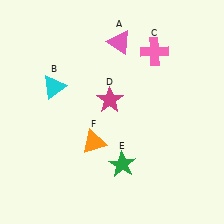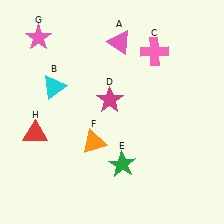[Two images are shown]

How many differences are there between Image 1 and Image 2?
There are 2 differences between the two images.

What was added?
A pink star (G), a red triangle (H) were added in Image 2.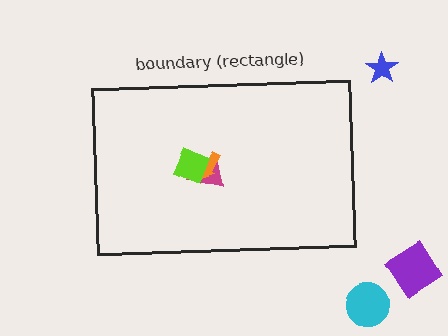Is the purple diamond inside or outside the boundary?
Outside.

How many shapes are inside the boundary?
3 inside, 3 outside.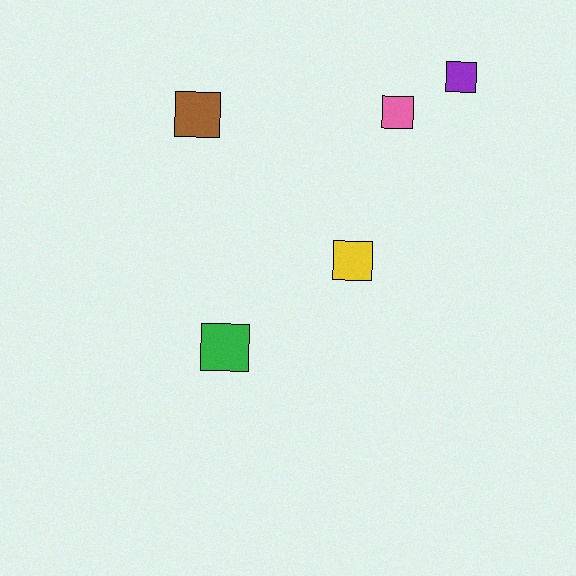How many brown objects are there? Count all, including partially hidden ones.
There is 1 brown object.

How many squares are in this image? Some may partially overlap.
There are 5 squares.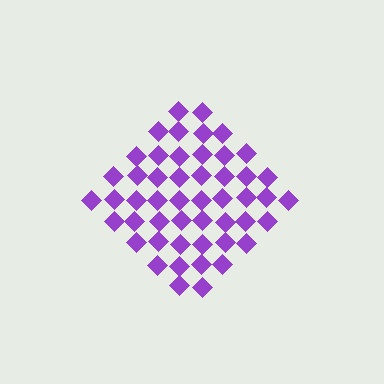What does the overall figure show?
The overall figure shows a diamond.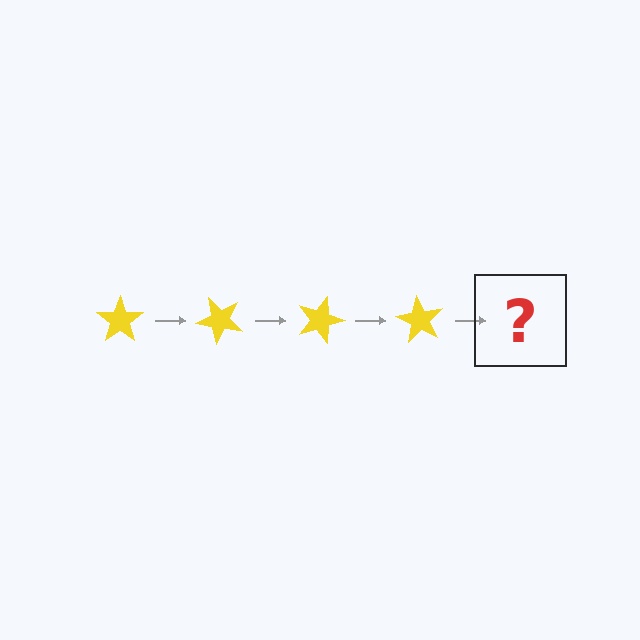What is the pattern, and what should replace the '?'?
The pattern is that the star rotates 45 degrees each step. The '?' should be a yellow star rotated 180 degrees.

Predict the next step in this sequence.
The next step is a yellow star rotated 180 degrees.